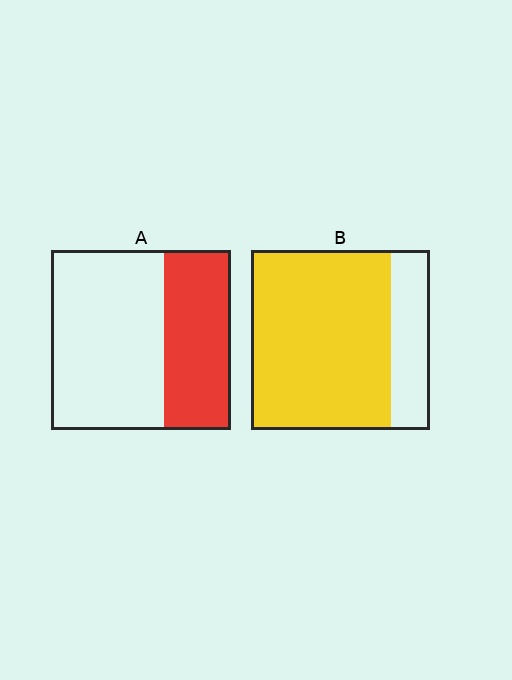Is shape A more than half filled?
No.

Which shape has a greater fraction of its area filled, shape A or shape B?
Shape B.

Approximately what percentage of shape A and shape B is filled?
A is approximately 35% and B is approximately 80%.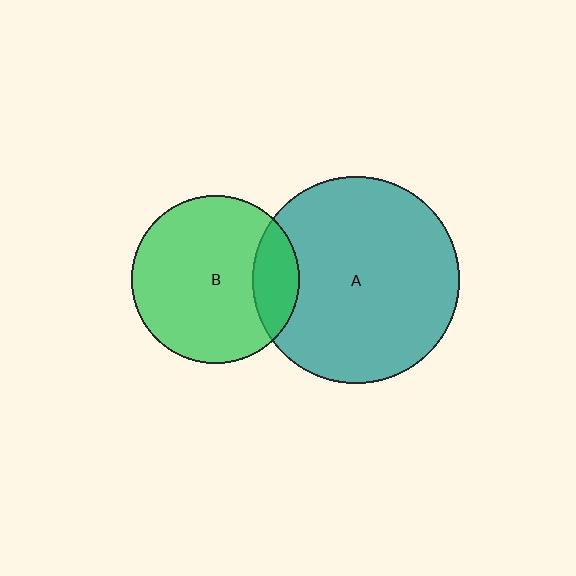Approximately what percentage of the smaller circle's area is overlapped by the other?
Approximately 20%.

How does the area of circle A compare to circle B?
Approximately 1.5 times.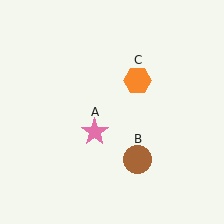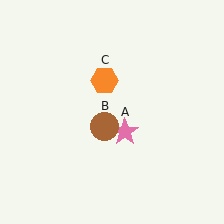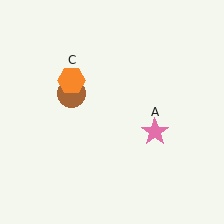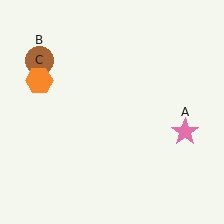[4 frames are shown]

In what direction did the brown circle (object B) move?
The brown circle (object B) moved up and to the left.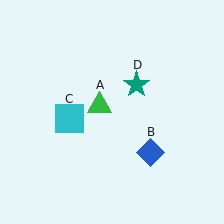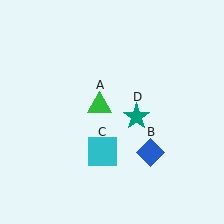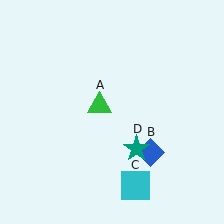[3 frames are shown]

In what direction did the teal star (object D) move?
The teal star (object D) moved down.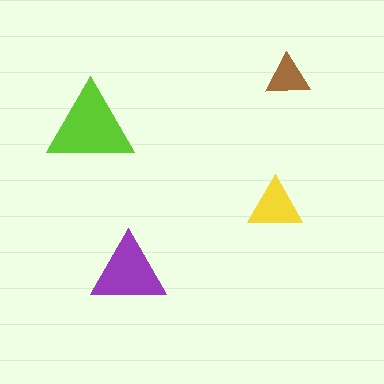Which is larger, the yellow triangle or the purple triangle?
The purple one.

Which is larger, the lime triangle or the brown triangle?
The lime one.